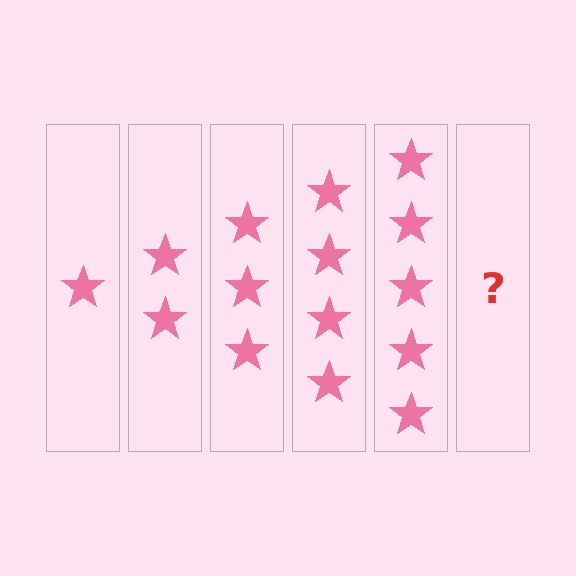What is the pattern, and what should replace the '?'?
The pattern is that each step adds one more star. The '?' should be 6 stars.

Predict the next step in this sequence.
The next step is 6 stars.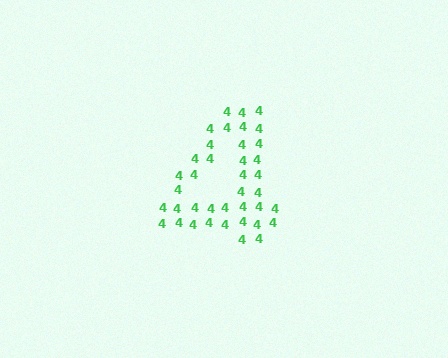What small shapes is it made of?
It is made of small digit 4's.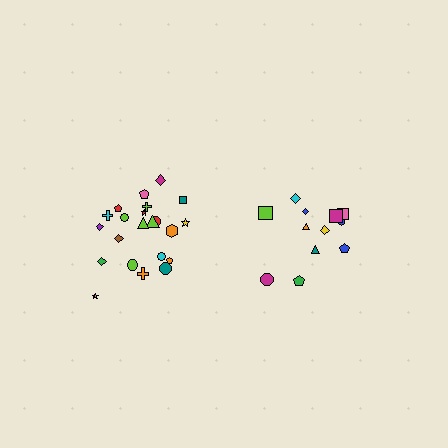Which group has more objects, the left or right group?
The left group.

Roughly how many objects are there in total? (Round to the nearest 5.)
Roughly 35 objects in total.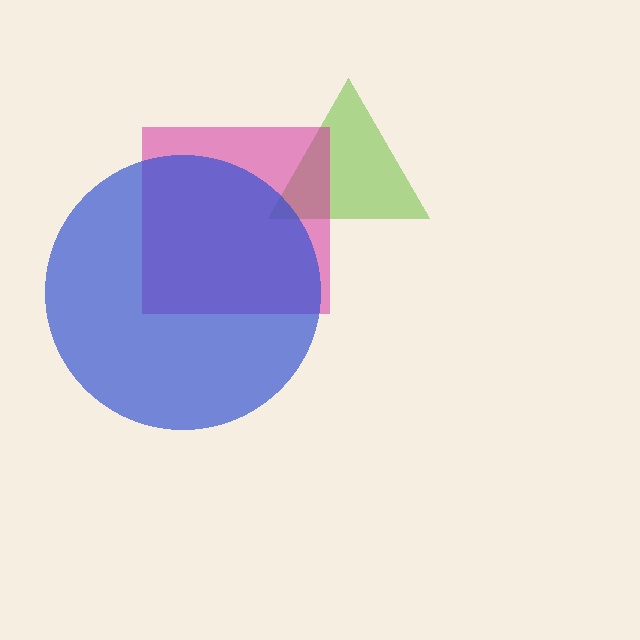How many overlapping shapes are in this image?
There are 3 overlapping shapes in the image.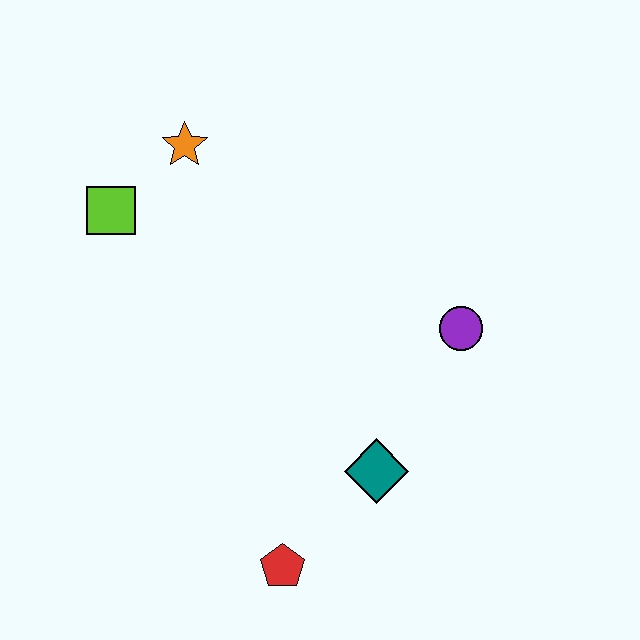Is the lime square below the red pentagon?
No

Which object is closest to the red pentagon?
The teal diamond is closest to the red pentagon.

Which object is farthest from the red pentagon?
The orange star is farthest from the red pentagon.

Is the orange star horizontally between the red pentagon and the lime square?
Yes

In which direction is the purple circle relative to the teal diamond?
The purple circle is above the teal diamond.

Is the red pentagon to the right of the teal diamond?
No